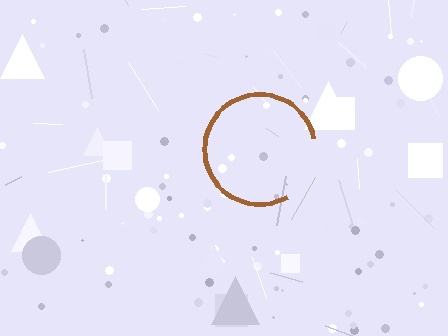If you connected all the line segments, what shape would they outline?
They would outline a circle.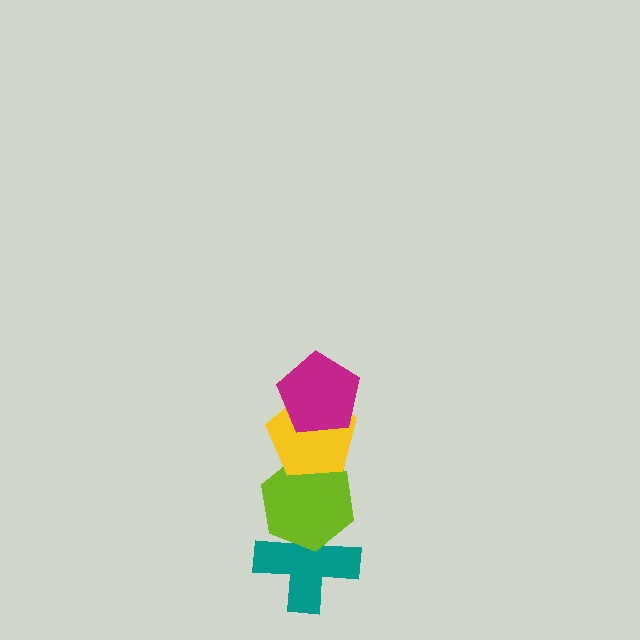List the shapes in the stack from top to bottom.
From top to bottom: the magenta pentagon, the yellow pentagon, the lime hexagon, the teal cross.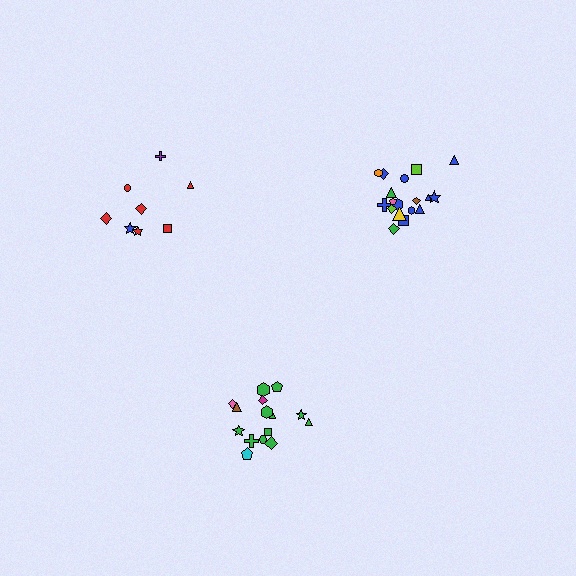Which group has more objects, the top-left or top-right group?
The top-right group.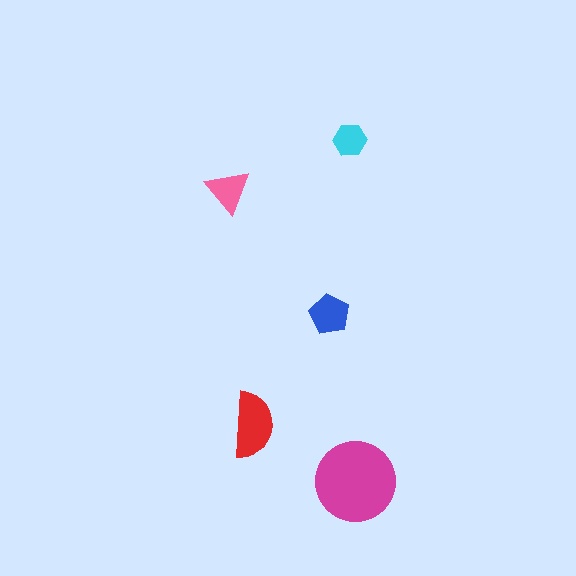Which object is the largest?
The magenta circle.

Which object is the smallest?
The cyan hexagon.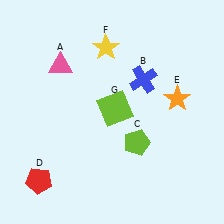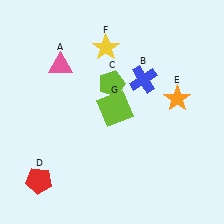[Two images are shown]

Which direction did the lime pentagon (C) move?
The lime pentagon (C) moved up.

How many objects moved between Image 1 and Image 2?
1 object moved between the two images.